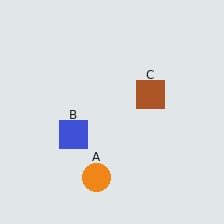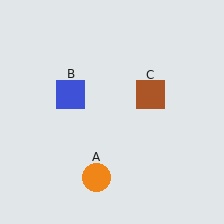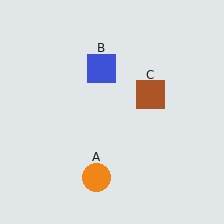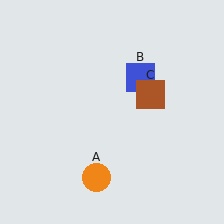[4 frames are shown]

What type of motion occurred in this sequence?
The blue square (object B) rotated clockwise around the center of the scene.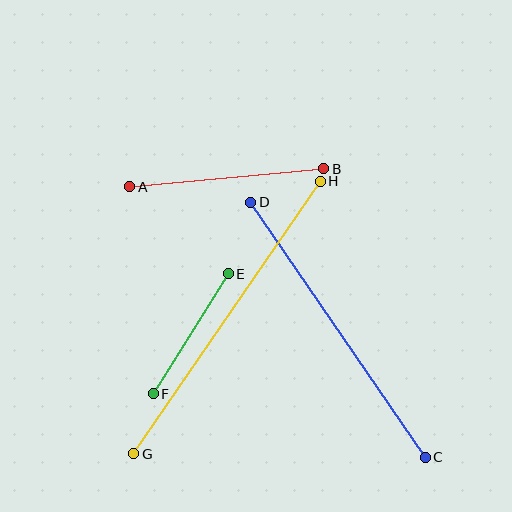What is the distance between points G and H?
The distance is approximately 330 pixels.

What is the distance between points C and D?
The distance is approximately 309 pixels.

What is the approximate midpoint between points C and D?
The midpoint is at approximately (338, 330) pixels.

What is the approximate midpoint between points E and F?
The midpoint is at approximately (191, 334) pixels.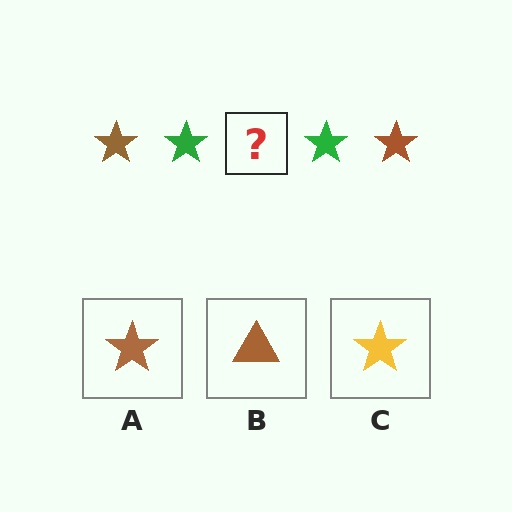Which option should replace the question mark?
Option A.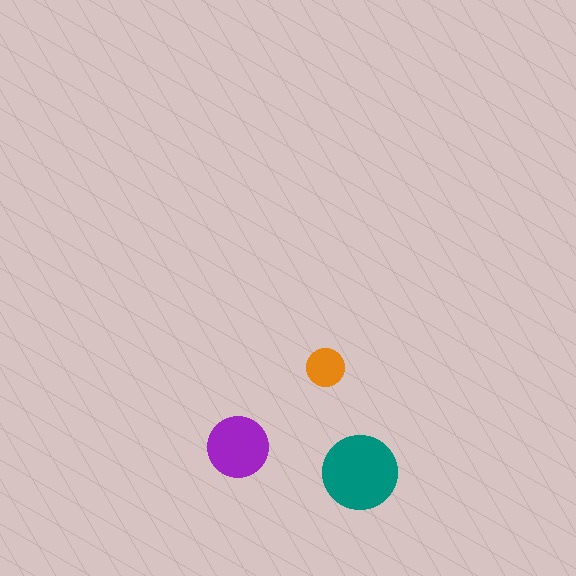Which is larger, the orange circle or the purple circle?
The purple one.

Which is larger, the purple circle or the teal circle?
The teal one.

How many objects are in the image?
There are 3 objects in the image.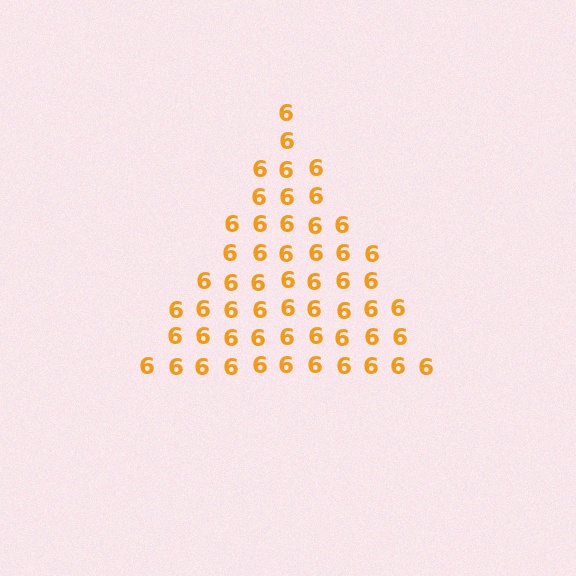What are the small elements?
The small elements are digit 6's.